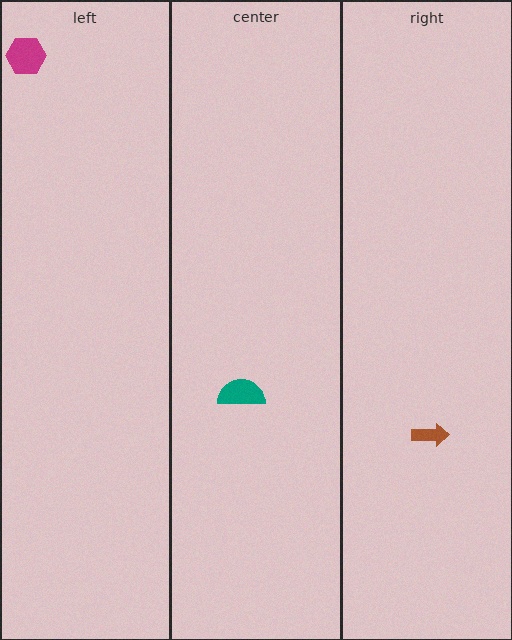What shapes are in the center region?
The teal semicircle.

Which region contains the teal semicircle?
The center region.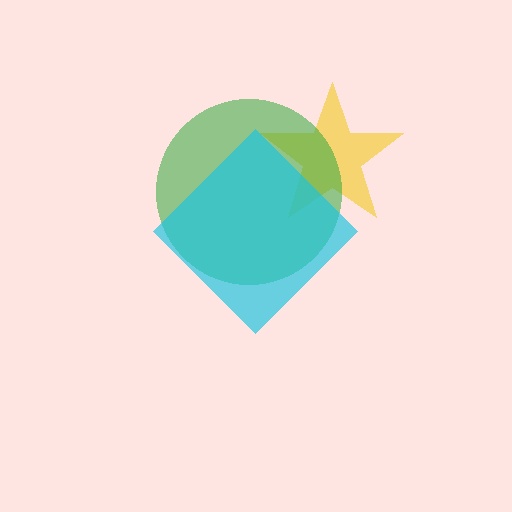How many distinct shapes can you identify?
There are 3 distinct shapes: a yellow star, a green circle, a cyan diamond.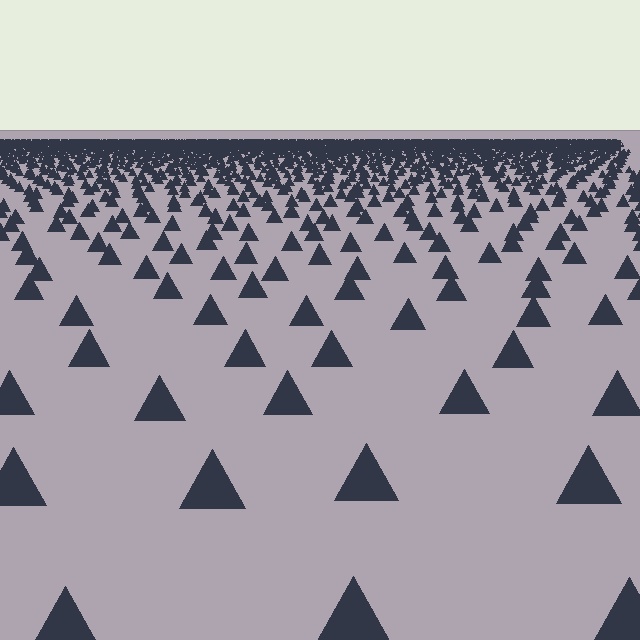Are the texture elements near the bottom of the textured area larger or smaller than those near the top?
Larger. Near the bottom, elements are closer to the viewer and appear at a bigger on-screen size.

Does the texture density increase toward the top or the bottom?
Density increases toward the top.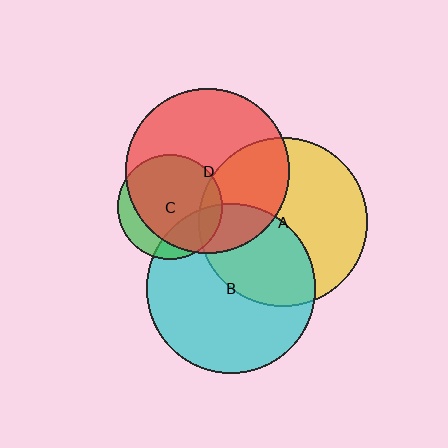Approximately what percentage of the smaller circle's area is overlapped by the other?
Approximately 40%.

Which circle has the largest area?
Circle B (cyan).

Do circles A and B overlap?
Yes.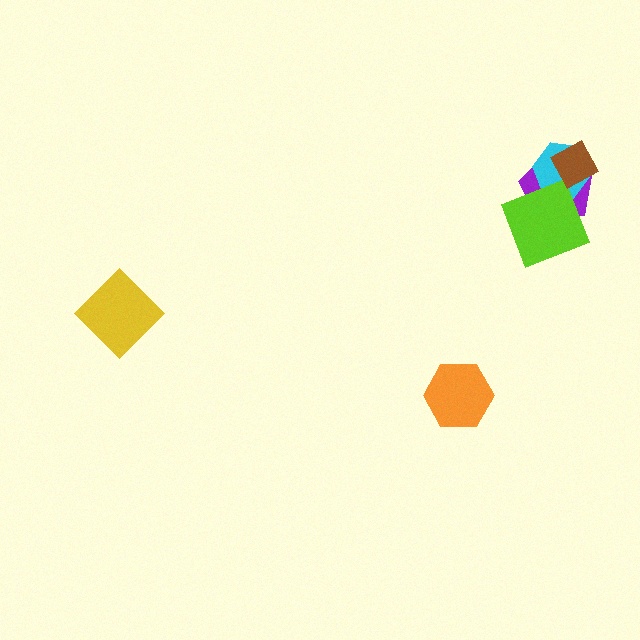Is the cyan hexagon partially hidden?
Yes, it is partially covered by another shape.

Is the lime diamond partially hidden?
Yes, it is partially covered by another shape.